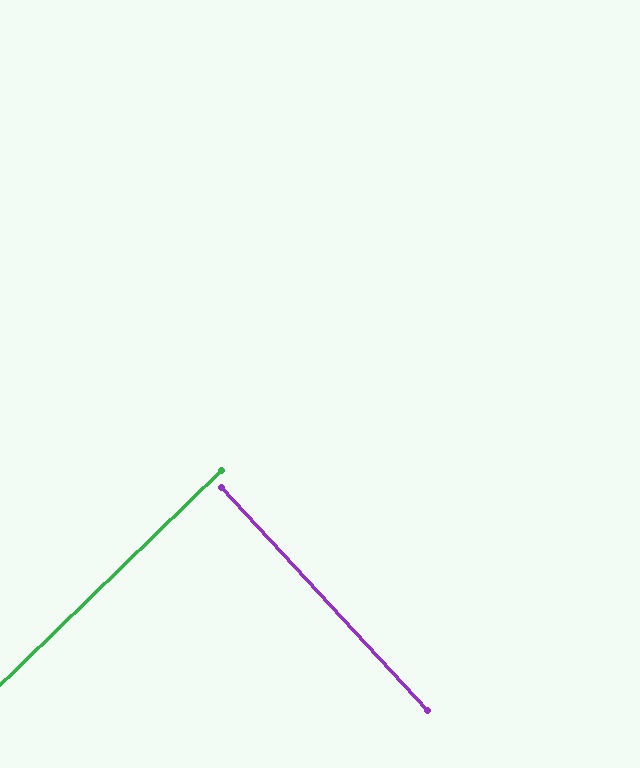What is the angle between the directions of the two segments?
Approximately 89 degrees.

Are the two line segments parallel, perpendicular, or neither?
Perpendicular — they meet at approximately 89°.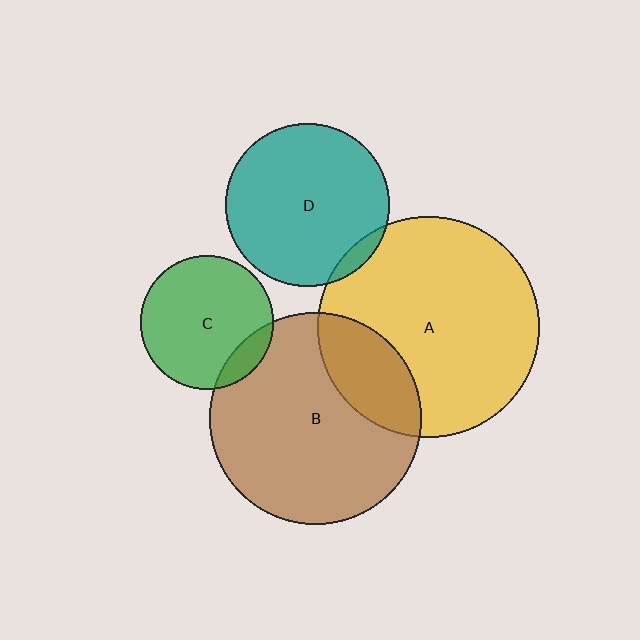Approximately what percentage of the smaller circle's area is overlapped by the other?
Approximately 5%.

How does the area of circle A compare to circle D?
Approximately 1.8 times.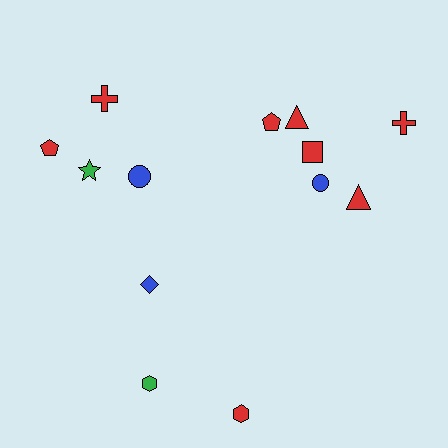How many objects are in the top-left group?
There are 4 objects.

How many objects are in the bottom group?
There are 3 objects.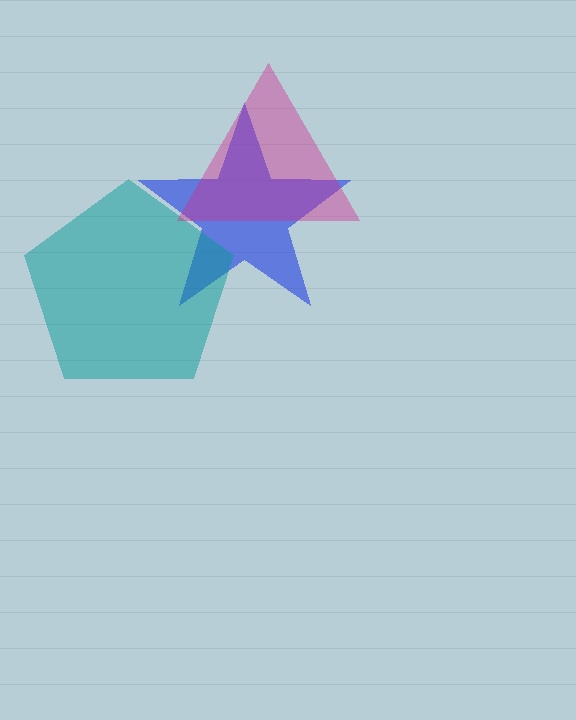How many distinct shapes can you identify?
There are 3 distinct shapes: a blue star, a teal pentagon, a magenta triangle.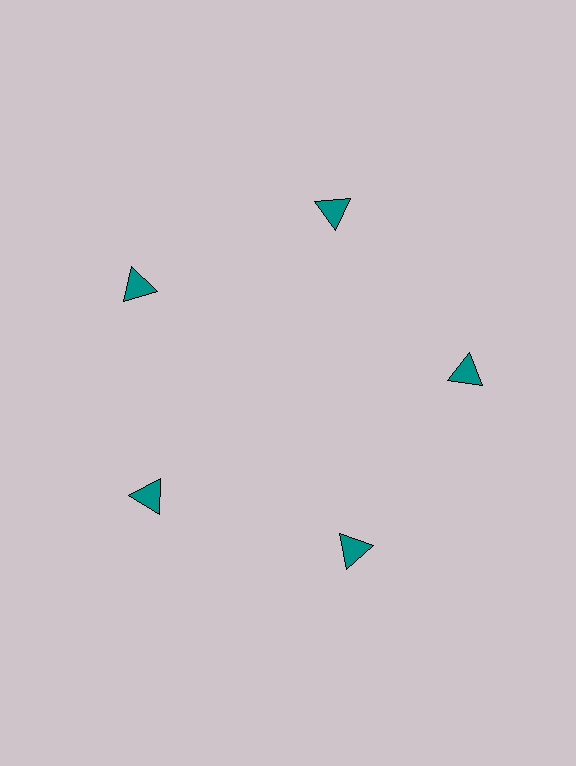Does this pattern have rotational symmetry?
Yes, this pattern has 5-fold rotational symmetry. It looks the same after rotating 72 degrees around the center.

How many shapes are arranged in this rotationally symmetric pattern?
There are 5 shapes, arranged in 5 groups of 1.